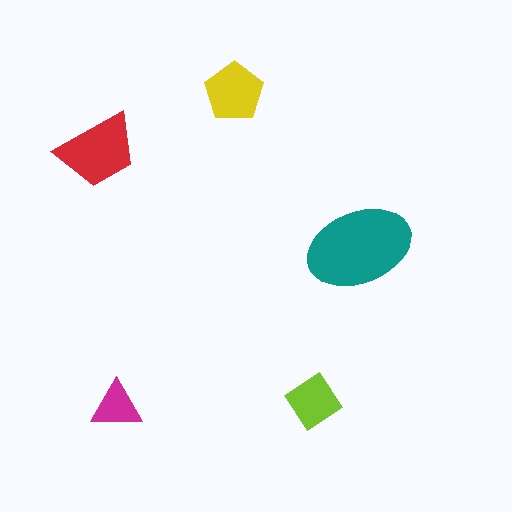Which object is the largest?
The teal ellipse.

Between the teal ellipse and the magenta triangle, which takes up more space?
The teal ellipse.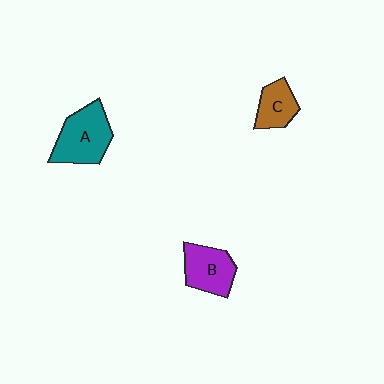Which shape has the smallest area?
Shape C (brown).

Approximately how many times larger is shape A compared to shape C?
Approximately 1.7 times.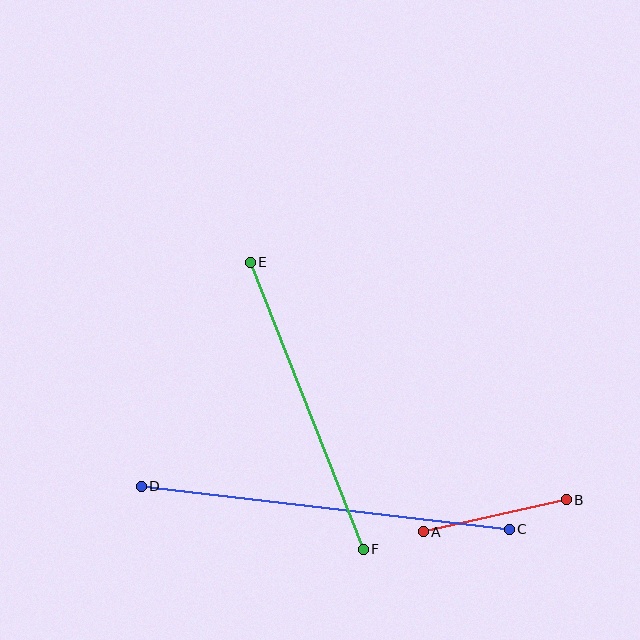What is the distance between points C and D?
The distance is approximately 371 pixels.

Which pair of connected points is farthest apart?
Points C and D are farthest apart.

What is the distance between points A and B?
The distance is approximately 146 pixels.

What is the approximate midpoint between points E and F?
The midpoint is at approximately (307, 406) pixels.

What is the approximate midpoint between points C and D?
The midpoint is at approximately (325, 508) pixels.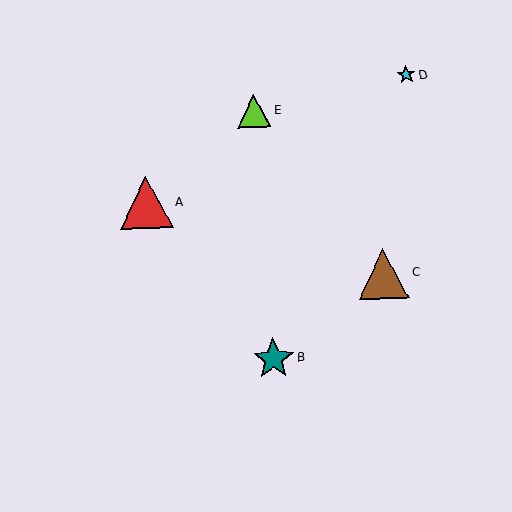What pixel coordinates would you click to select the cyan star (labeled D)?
Click at (406, 75) to select the cyan star D.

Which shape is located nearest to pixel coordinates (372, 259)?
The brown triangle (labeled C) at (384, 274) is nearest to that location.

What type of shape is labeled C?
Shape C is a brown triangle.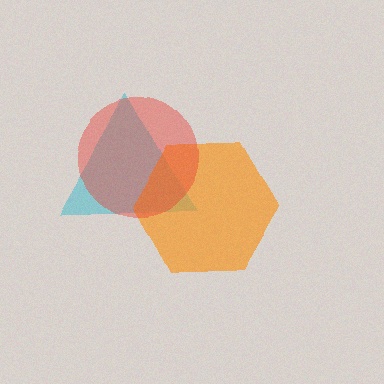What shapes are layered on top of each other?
The layered shapes are: a cyan triangle, an orange hexagon, a red circle.